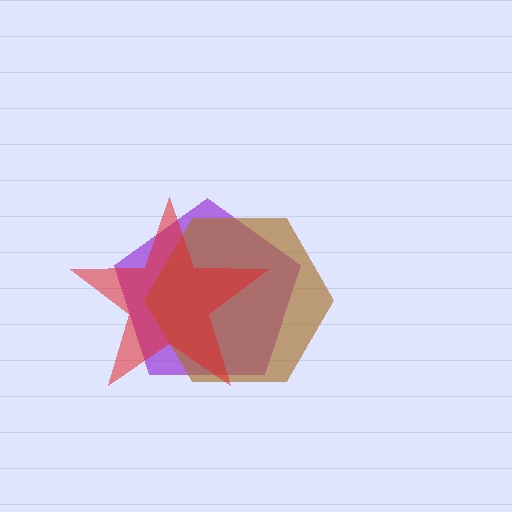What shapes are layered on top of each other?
The layered shapes are: a purple pentagon, a brown hexagon, a red star.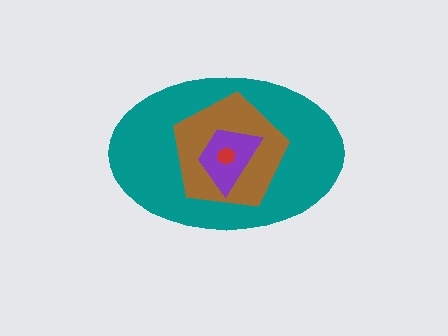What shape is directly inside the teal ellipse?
The brown pentagon.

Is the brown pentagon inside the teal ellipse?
Yes.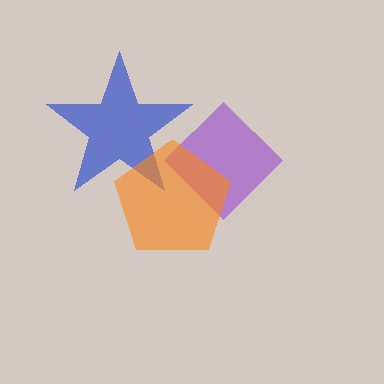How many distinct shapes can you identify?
There are 3 distinct shapes: a purple diamond, a blue star, an orange pentagon.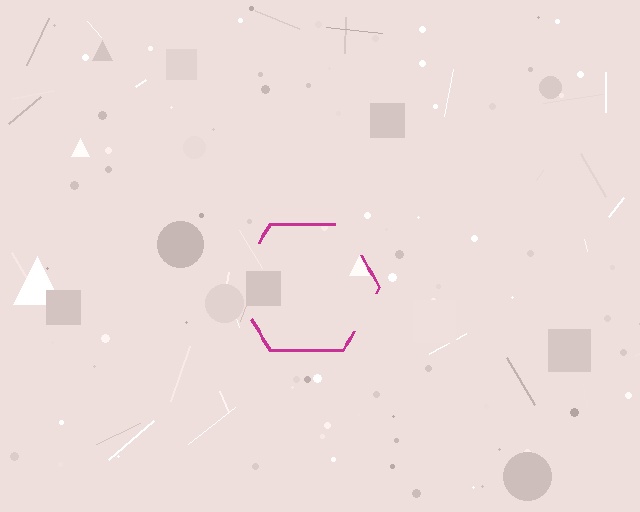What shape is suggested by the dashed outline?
The dashed outline suggests a hexagon.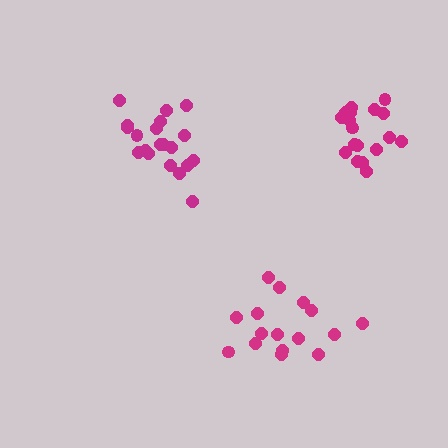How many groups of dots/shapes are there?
There are 3 groups.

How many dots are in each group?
Group 1: 16 dots, Group 2: 20 dots, Group 3: 18 dots (54 total).